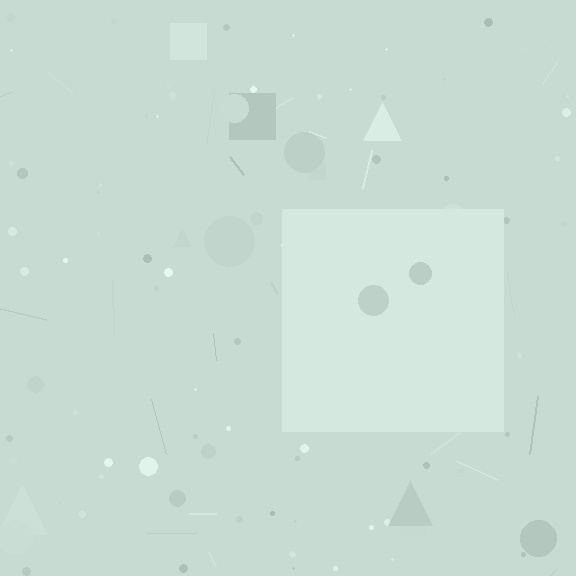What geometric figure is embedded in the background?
A square is embedded in the background.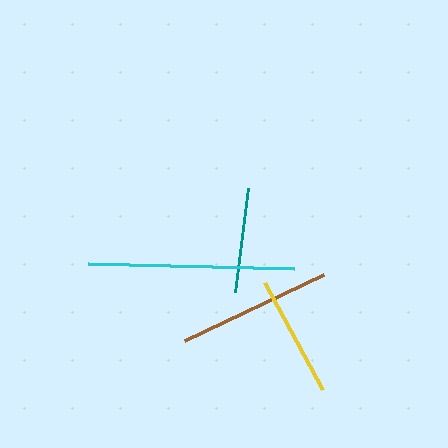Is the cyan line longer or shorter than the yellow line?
The cyan line is longer than the yellow line.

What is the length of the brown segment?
The brown segment is approximately 153 pixels long.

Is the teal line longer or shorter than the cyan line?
The cyan line is longer than the teal line.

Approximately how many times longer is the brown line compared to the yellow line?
The brown line is approximately 1.3 times the length of the yellow line.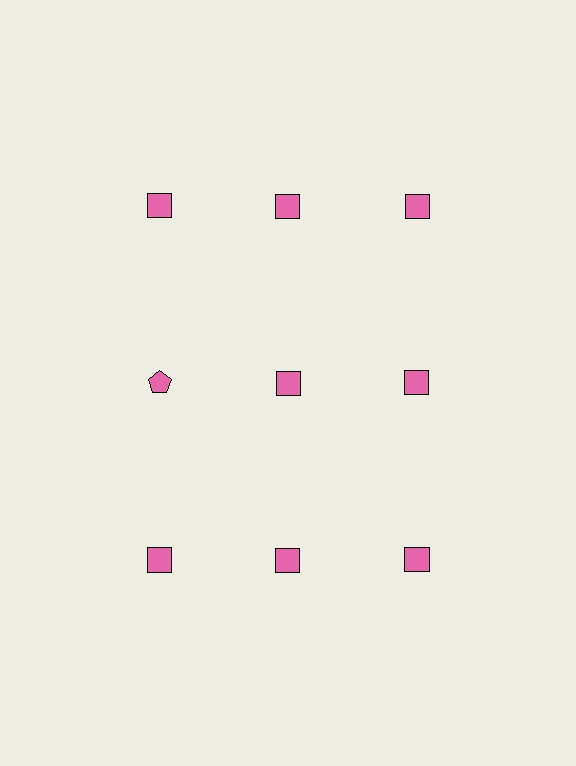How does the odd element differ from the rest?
It has a different shape: pentagon instead of square.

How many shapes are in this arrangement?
There are 9 shapes arranged in a grid pattern.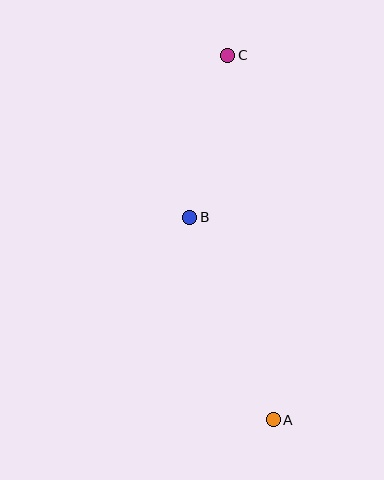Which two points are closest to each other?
Points B and C are closest to each other.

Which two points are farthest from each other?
Points A and C are farthest from each other.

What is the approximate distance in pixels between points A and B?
The distance between A and B is approximately 219 pixels.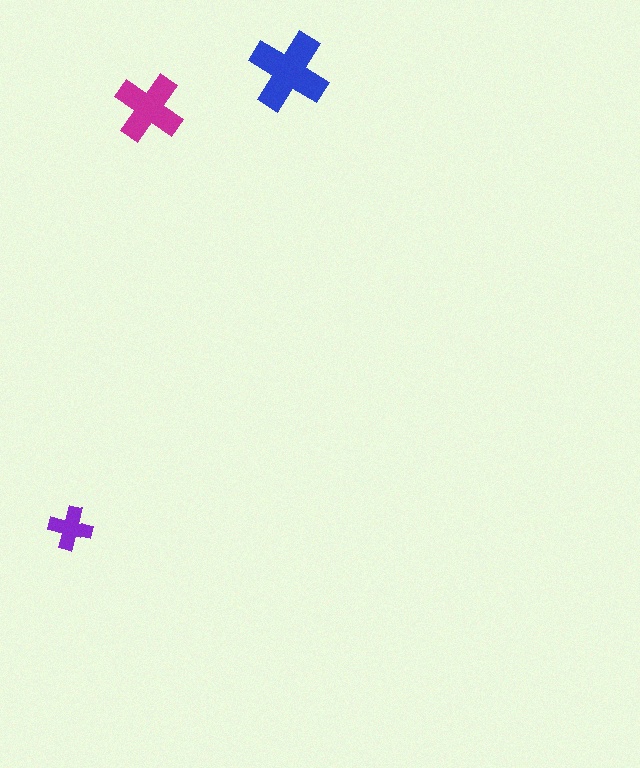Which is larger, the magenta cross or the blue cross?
The blue one.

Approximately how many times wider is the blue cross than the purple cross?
About 2 times wider.